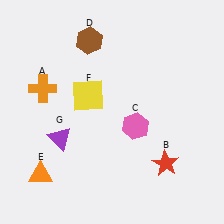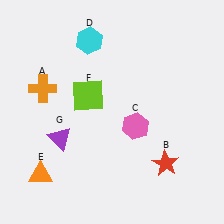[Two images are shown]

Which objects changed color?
D changed from brown to cyan. F changed from yellow to lime.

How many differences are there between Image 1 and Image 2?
There are 2 differences between the two images.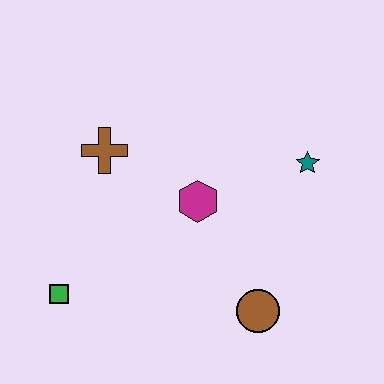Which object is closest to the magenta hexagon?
The brown cross is closest to the magenta hexagon.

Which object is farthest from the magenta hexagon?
The green square is farthest from the magenta hexagon.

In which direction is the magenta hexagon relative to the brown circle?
The magenta hexagon is above the brown circle.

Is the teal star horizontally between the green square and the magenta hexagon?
No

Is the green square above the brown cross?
No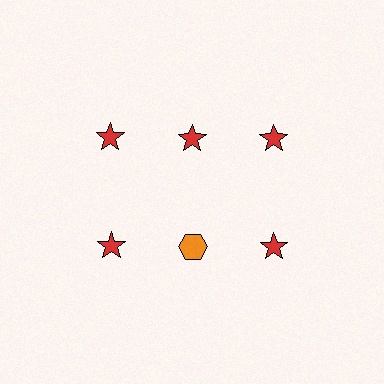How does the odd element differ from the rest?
It differs in both color (orange instead of red) and shape (hexagon instead of star).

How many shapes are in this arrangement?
There are 6 shapes arranged in a grid pattern.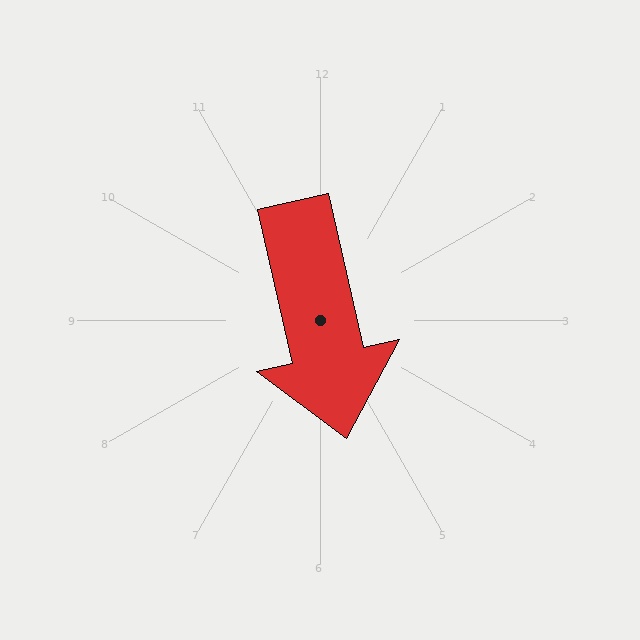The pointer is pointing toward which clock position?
Roughly 6 o'clock.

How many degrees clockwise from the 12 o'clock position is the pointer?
Approximately 167 degrees.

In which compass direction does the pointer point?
South.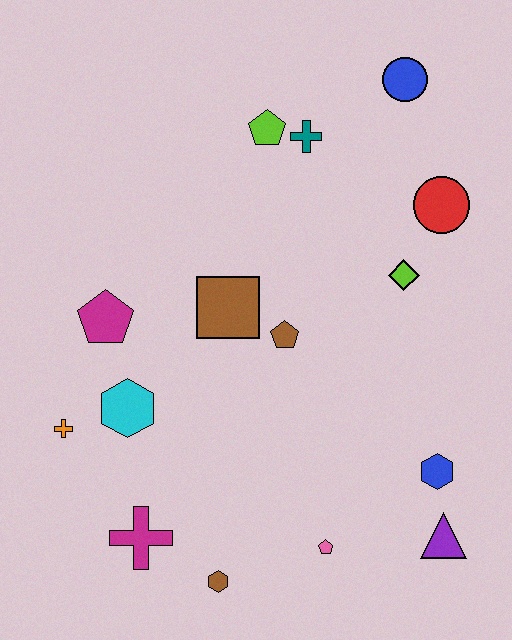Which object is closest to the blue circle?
The teal cross is closest to the blue circle.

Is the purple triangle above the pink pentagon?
Yes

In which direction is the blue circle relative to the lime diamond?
The blue circle is above the lime diamond.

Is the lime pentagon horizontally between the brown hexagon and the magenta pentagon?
No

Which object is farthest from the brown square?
The purple triangle is farthest from the brown square.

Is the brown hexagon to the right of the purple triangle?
No